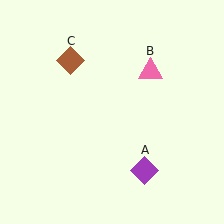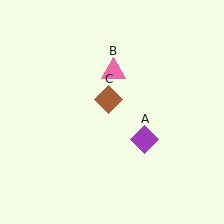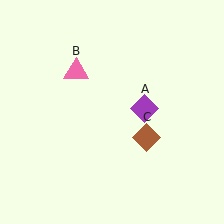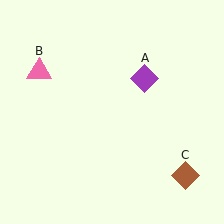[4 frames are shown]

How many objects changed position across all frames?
3 objects changed position: purple diamond (object A), pink triangle (object B), brown diamond (object C).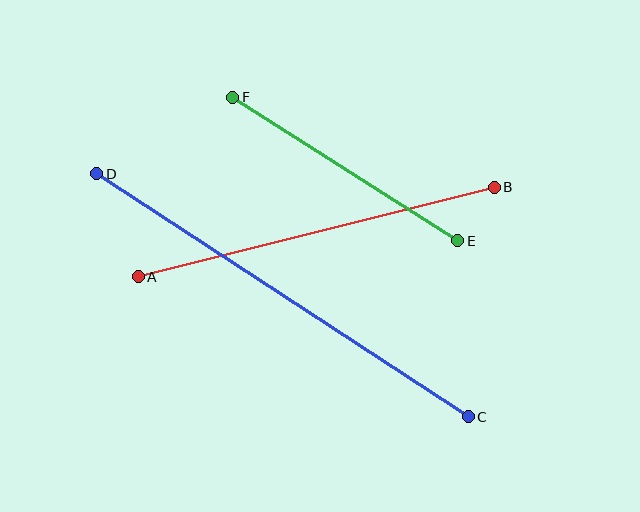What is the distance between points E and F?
The distance is approximately 267 pixels.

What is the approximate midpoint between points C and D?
The midpoint is at approximately (282, 295) pixels.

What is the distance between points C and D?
The distance is approximately 444 pixels.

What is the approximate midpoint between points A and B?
The midpoint is at approximately (316, 232) pixels.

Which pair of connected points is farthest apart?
Points C and D are farthest apart.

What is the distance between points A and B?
The distance is approximately 367 pixels.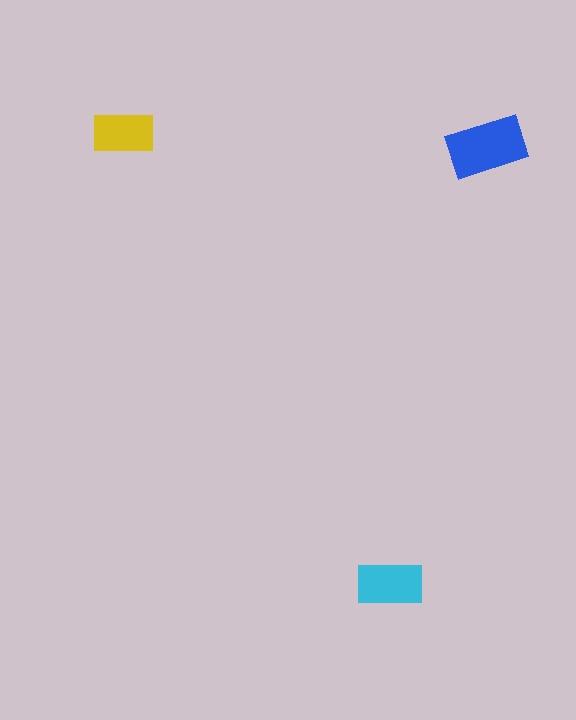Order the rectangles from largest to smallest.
the blue one, the cyan one, the yellow one.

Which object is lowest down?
The cyan rectangle is bottommost.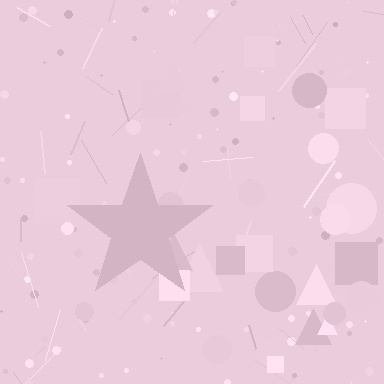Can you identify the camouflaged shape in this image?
The camouflaged shape is a star.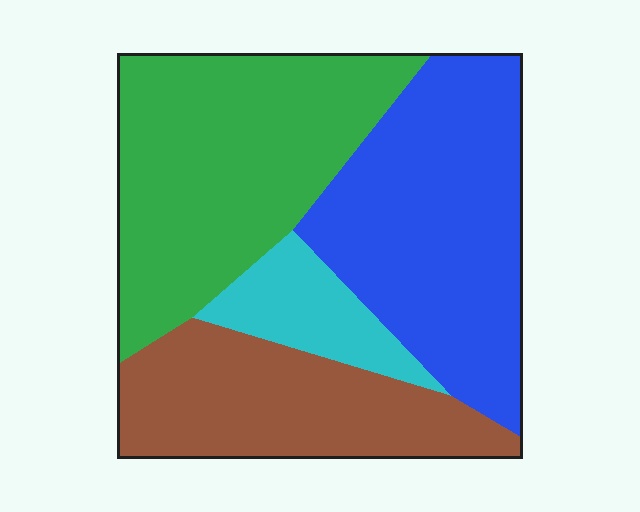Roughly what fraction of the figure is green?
Green covers 34% of the figure.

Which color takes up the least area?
Cyan, at roughly 10%.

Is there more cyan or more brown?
Brown.